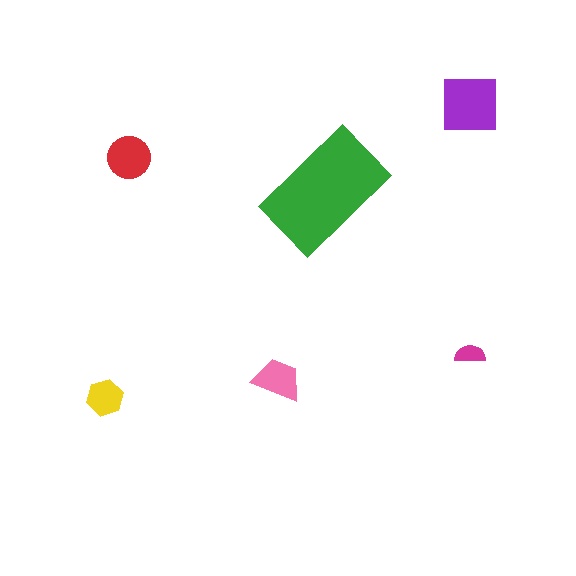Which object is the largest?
The green rectangle.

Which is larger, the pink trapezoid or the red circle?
The red circle.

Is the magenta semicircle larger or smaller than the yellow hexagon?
Smaller.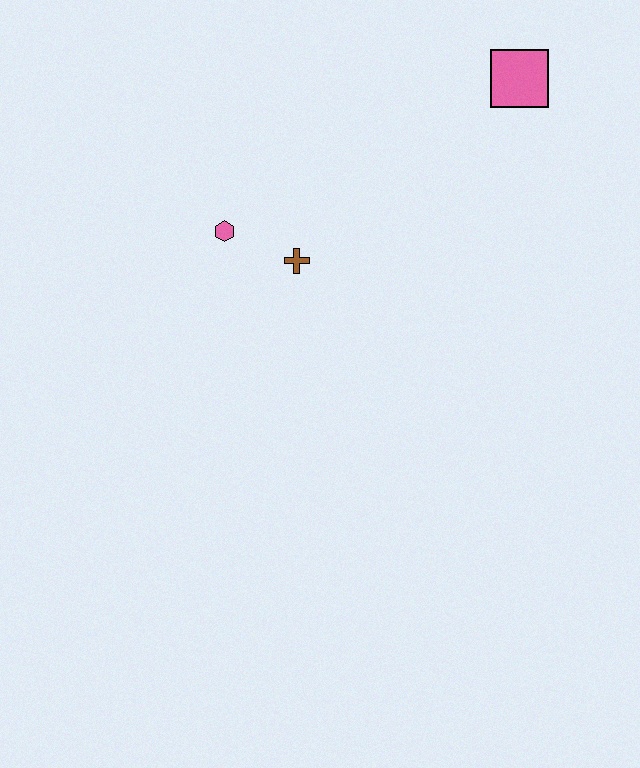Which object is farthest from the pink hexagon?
The pink square is farthest from the pink hexagon.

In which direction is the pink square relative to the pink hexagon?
The pink square is to the right of the pink hexagon.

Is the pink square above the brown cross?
Yes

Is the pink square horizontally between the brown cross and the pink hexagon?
No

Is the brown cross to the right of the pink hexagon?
Yes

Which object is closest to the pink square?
The brown cross is closest to the pink square.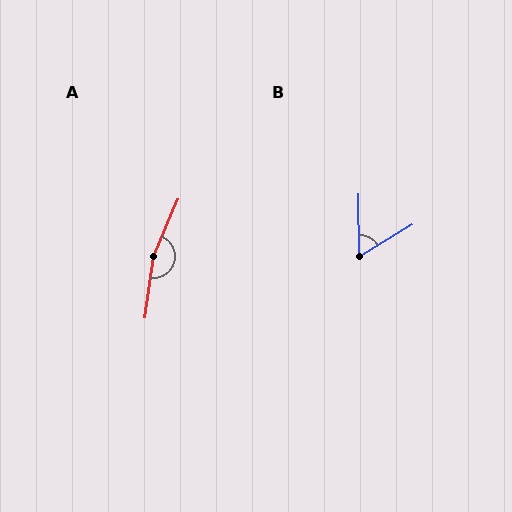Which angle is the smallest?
B, at approximately 59 degrees.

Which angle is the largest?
A, at approximately 165 degrees.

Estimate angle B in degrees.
Approximately 59 degrees.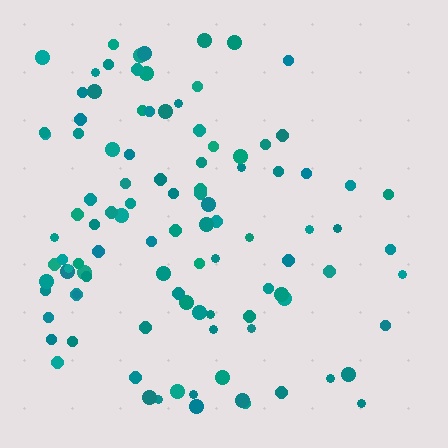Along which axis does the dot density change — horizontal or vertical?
Horizontal.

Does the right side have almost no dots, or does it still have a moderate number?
Still a moderate number, just noticeably fewer than the left.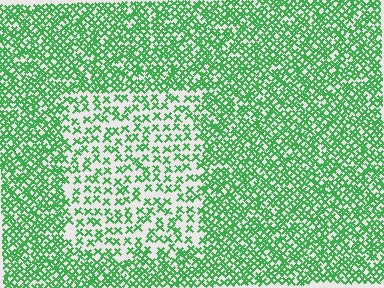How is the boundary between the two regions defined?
The boundary is defined by a change in element density (approximately 2.1x ratio). All elements are the same color, size, and shape.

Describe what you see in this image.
The image contains small green elements arranged at two different densities. A rectangle-shaped region is visible where the elements are less densely packed than the surrounding area.